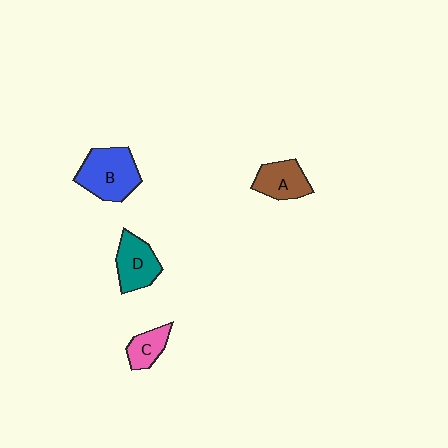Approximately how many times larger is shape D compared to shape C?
Approximately 1.5 times.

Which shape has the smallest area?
Shape C (pink).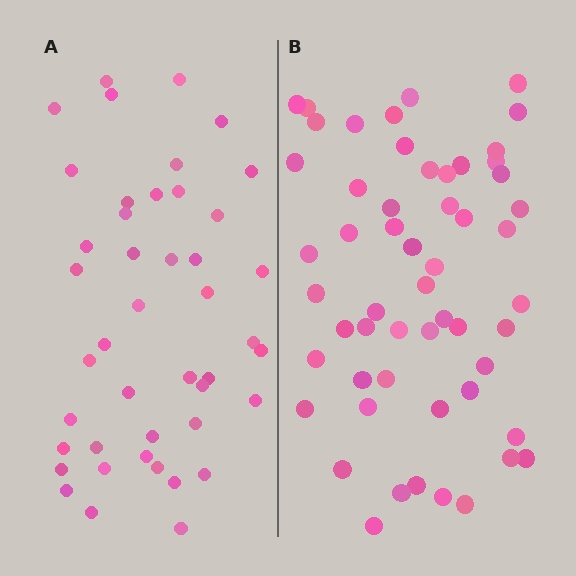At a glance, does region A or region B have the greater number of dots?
Region B (the right region) has more dots.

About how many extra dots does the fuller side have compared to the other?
Region B has roughly 12 or so more dots than region A.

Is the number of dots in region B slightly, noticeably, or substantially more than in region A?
Region B has noticeably more, but not dramatically so. The ratio is roughly 1.2 to 1.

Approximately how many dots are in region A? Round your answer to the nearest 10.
About 40 dots. (The exact count is 44, which rounds to 40.)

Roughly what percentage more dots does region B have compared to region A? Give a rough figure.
About 25% more.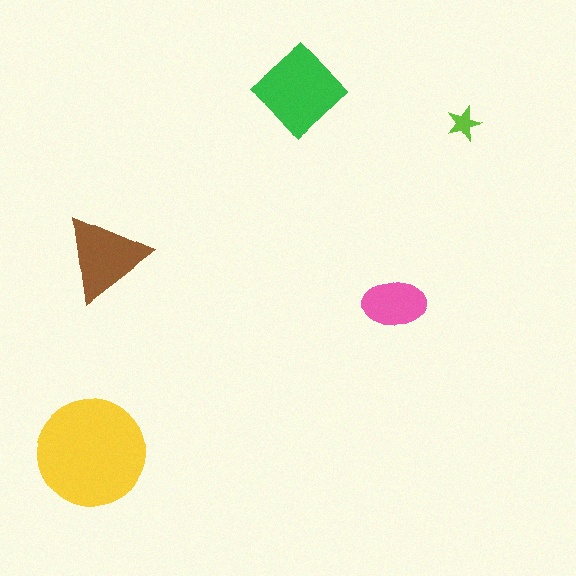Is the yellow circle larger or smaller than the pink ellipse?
Larger.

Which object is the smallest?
The lime star.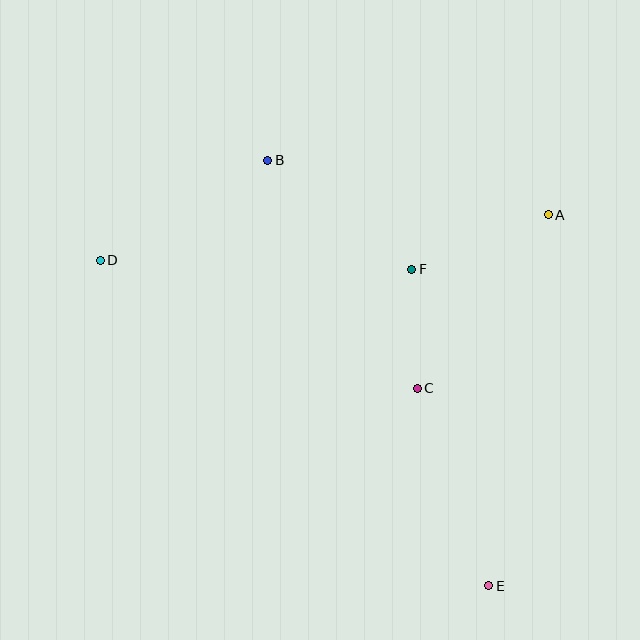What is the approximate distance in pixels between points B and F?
The distance between B and F is approximately 181 pixels.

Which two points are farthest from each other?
Points D and E are farthest from each other.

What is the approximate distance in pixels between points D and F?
The distance between D and F is approximately 312 pixels.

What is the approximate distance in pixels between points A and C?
The distance between A and C is approximately 217 pixels.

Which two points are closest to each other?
Points C and F are closest to each other.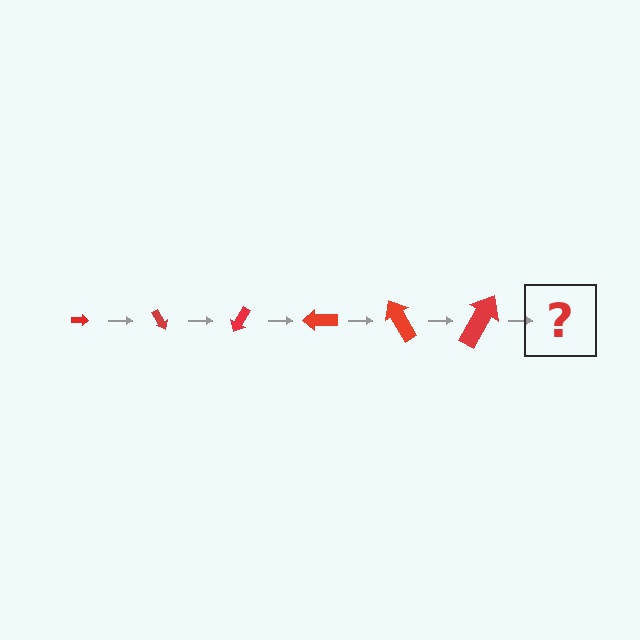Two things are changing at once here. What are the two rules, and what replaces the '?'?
The two rules are that the arrow grows larger each step and it rotates 60 degrees each step. The '?' should be an arrow, larger than the previous one and rotated 360 degrees from the start.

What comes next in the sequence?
The next element should be an arrow, larger than the previous one and rotated 360 degrees from the start.